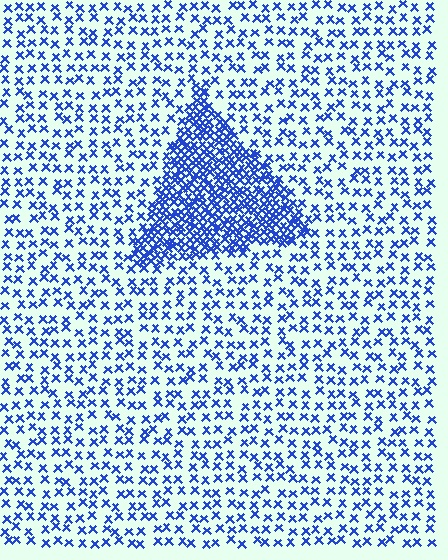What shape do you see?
I see a triangle.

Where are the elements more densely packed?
The elements are more densely packed inside the triangle boundary.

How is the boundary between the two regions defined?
The boundary is defined by a change in element density (approximately 2.8x ratio). All elements are the same color, size, and shape.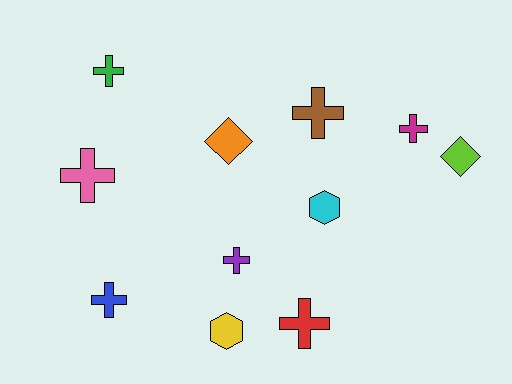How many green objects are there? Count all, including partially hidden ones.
There is 1 green object.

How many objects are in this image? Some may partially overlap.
There are 11 objects.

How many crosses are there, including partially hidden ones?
There are 7 crosses.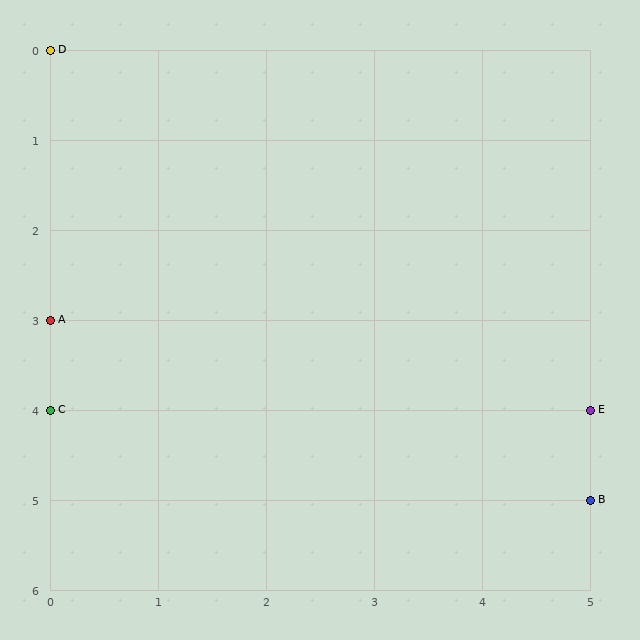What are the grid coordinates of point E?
Point E is at grid coordinates (5, 4).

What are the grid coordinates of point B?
Point B is at grid coordinates (5, 5).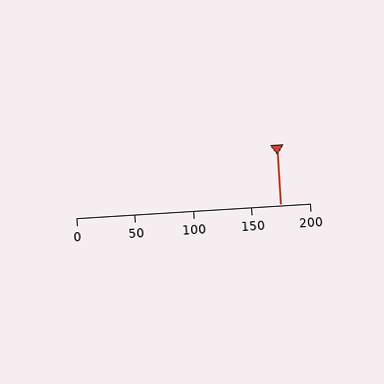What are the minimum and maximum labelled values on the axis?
The axis runs from 0 to 200.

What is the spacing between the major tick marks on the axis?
The major ticks are spaced 50 apart.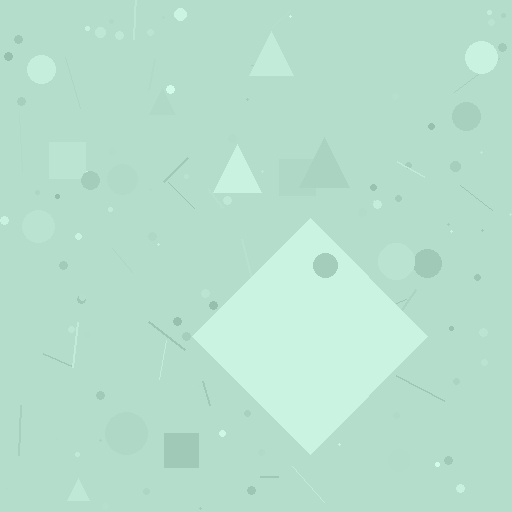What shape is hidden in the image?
A diamond is hidden in the image.